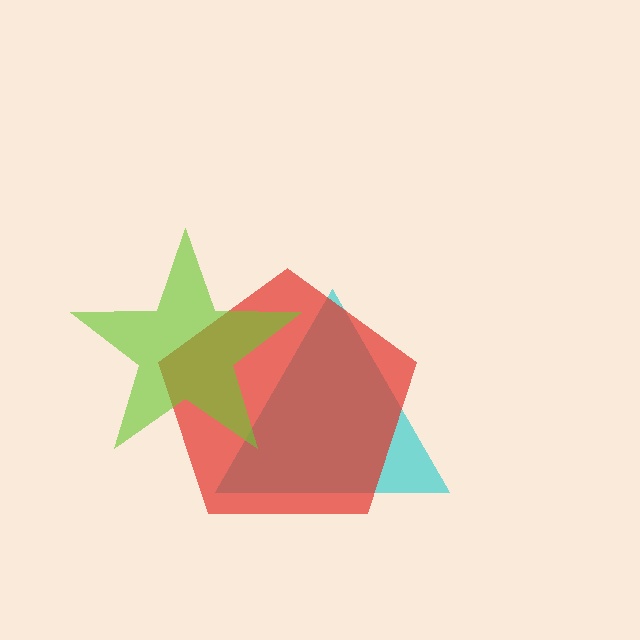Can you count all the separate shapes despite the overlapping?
Yes, there are 3 separate shapes.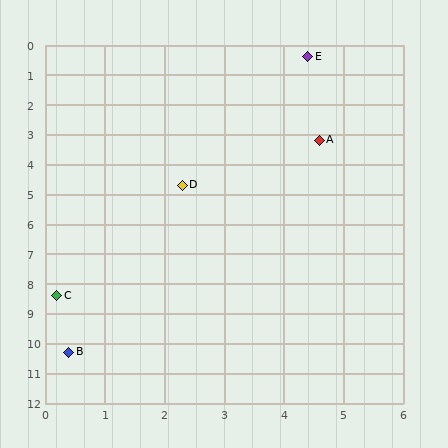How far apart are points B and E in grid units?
Points B and E are about 10.7 grid units apart.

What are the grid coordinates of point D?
Point D is at approximately (2.3, 4.7).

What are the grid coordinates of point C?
Point C is at approximately (0.2, 8.4).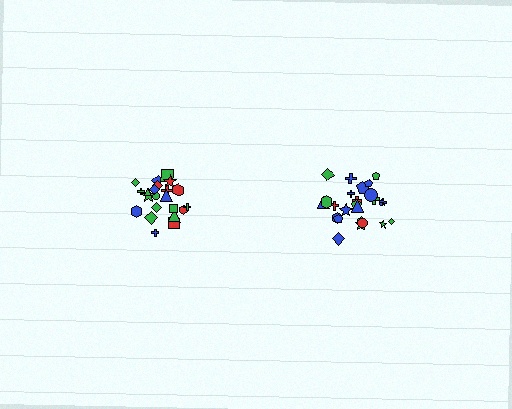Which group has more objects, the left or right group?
The right group.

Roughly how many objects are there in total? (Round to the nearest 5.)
Roughly 45 objects in total.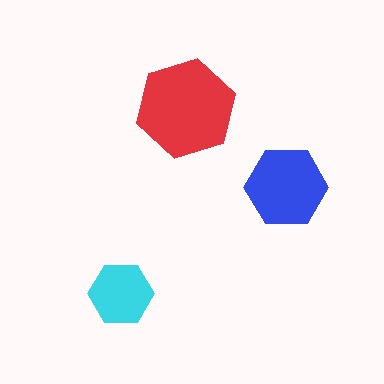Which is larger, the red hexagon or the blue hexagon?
The red one.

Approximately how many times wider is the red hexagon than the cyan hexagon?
About 1.5 times wider.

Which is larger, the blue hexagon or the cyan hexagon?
The blue one.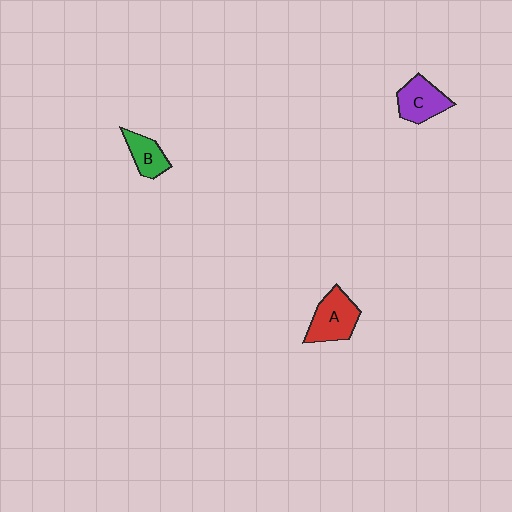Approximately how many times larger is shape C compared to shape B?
Approximately 1.3 times.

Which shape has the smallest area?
Shape B (green).